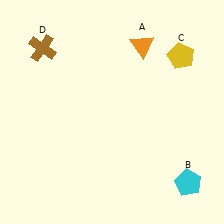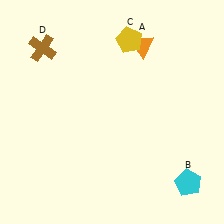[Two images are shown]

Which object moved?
The yellow pentagon (C) moved left.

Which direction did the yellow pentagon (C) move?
The yellow pentagon (C) moved left.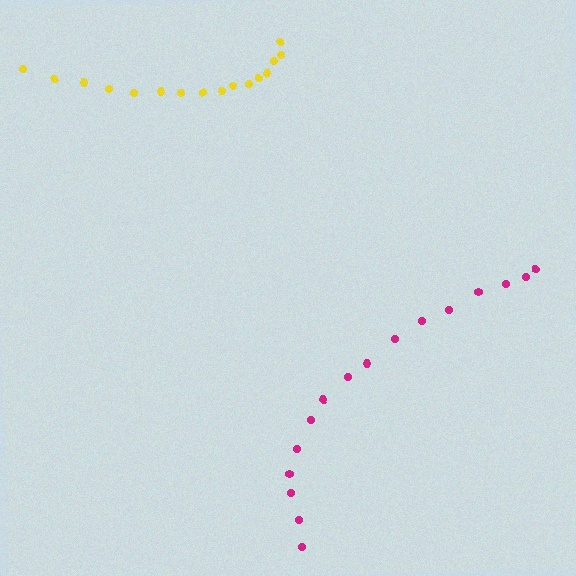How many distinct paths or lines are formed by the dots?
There are 2 distinct paths.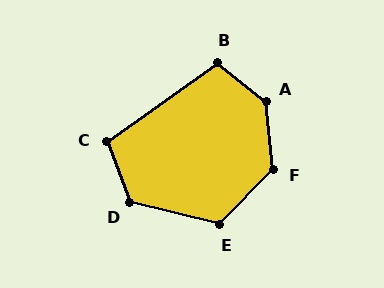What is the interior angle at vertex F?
Approximately 130 degrees (obtuse).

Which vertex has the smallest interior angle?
C, at approximately 105 degrees.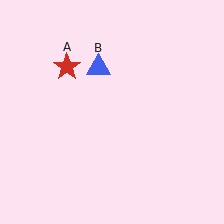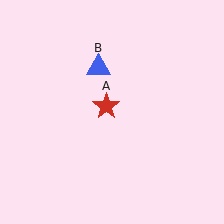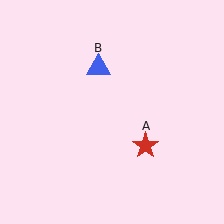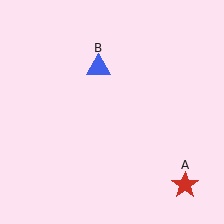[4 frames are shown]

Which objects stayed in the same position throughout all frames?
Blue triangle (object B) remained stationary.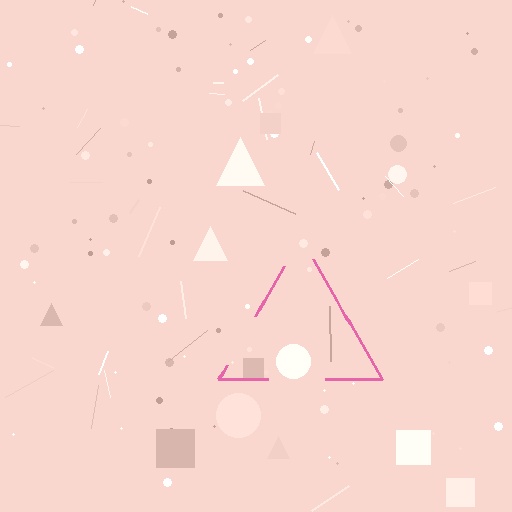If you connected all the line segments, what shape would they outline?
They would outline a triangle.